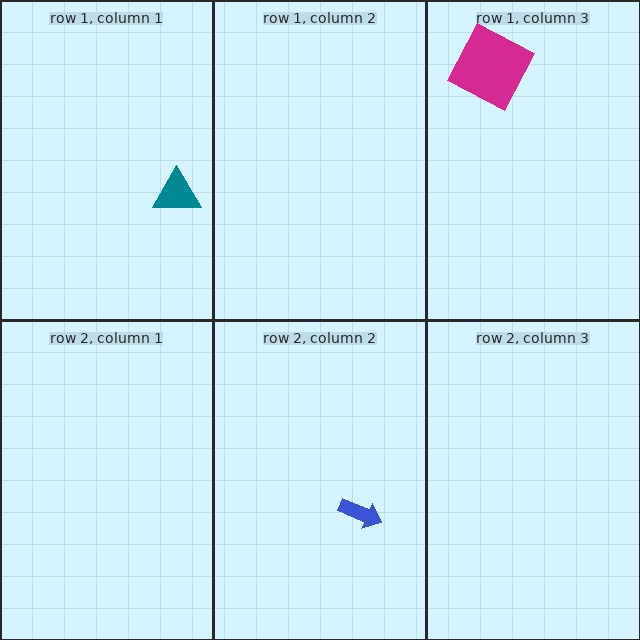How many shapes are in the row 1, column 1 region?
1.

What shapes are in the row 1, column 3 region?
The magenta square.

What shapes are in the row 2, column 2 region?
The blue arrow.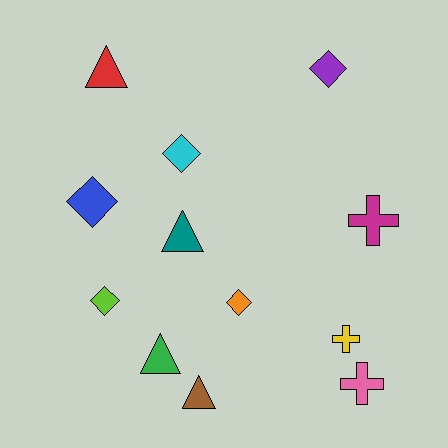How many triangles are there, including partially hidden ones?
There are 4 triangles.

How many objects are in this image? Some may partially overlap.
There are 12 objects.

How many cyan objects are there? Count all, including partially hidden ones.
There is 1 cyan object.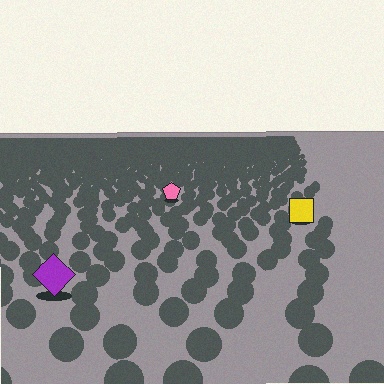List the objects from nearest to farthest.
From nearest to farthest: the purple diamond, the yellow square, the pink pentagon.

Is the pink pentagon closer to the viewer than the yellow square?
No. The yellow square is closer — you can tell from the texture gradient: the ground texture is coarser near it.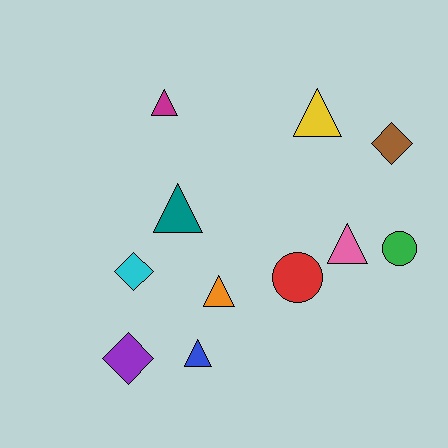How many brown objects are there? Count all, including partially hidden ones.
There is 1 brown object.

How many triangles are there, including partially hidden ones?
There are 6 triangles.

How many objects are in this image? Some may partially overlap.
There are 11 objects.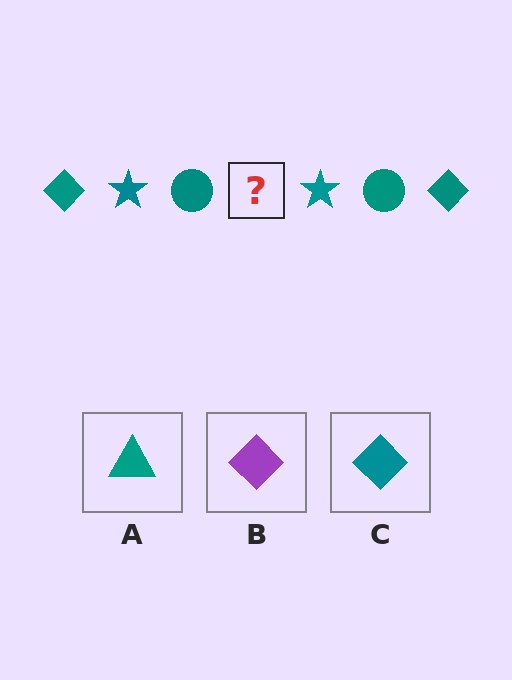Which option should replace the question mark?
Option C.